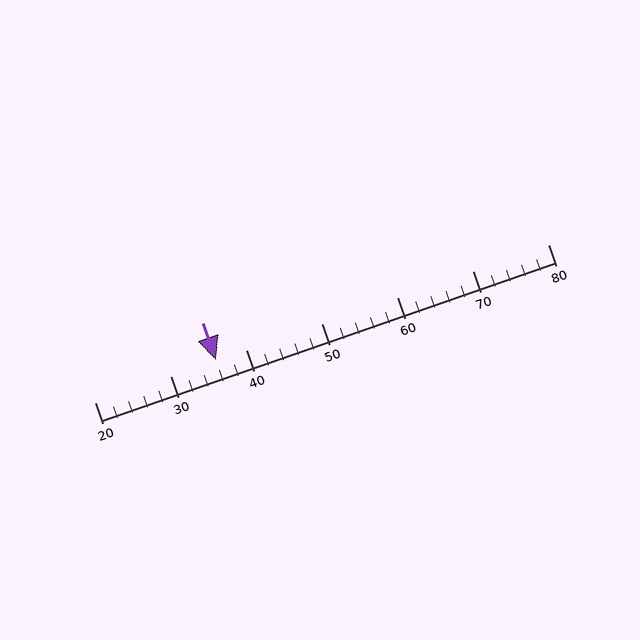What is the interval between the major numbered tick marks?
The major tick marks are spaced 10 units apart.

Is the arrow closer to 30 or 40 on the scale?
The arrow is closer to 40.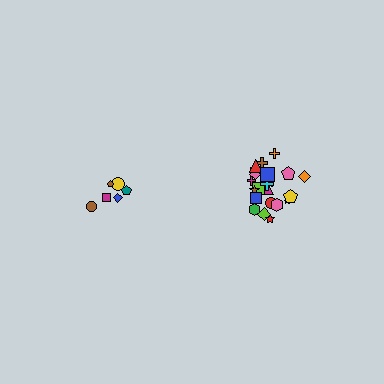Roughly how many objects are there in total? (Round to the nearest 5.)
Roughly 30 objects in total.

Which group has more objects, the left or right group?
The right group.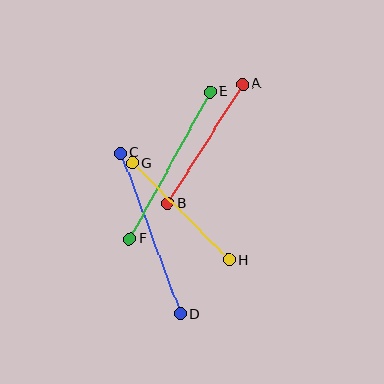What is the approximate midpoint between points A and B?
The midpoint is at approximately (205, 144) pixels.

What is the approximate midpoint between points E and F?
The midpoint is at approximately (170, 165) pixels.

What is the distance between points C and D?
The distance is approximately 172 pixels.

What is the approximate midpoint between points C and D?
The midpoint is at approximately (150, 234) pixels.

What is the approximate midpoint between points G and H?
The midpoint is at approximately (181, 212) pixels.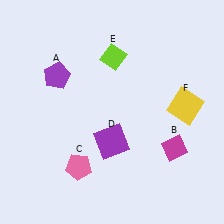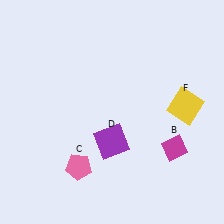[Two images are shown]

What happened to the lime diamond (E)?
The lime diamond (E) was removed in Image 2. It was in the top-right area of Image 1.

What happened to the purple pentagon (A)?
The purple pentagon (A) was removed in Image 2. It was in the top-left area of Image 1.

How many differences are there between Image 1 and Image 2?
There are 2 differences between the two images.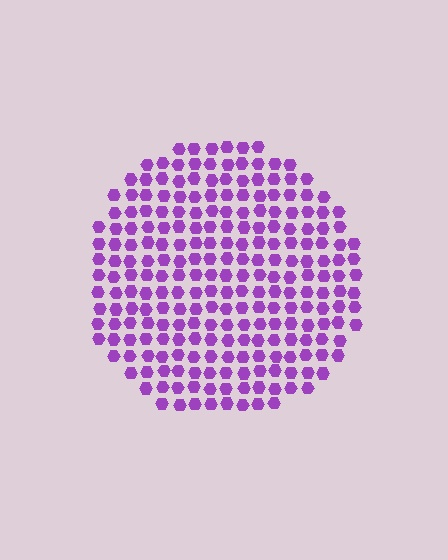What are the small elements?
The small elements are hexagons.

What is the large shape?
The large shape is a circle.